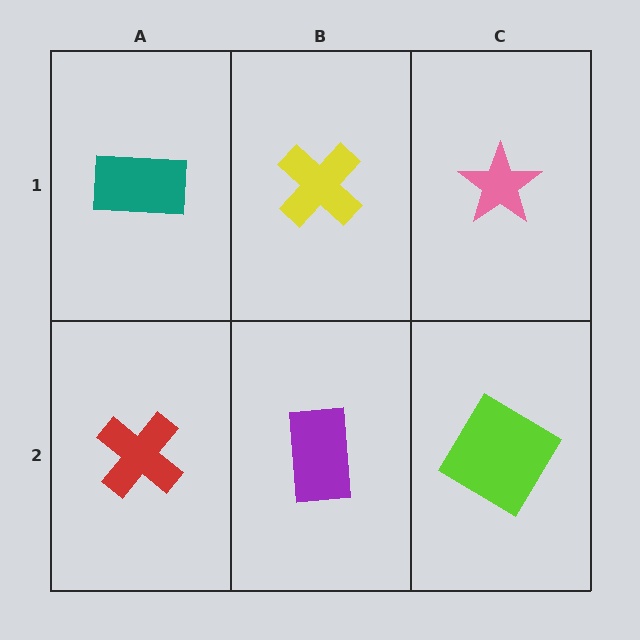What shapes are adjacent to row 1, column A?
A red cross (row 2, column A), a yellow cross (row 1, column B).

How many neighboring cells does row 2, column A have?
2.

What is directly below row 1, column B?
A purple rectangle.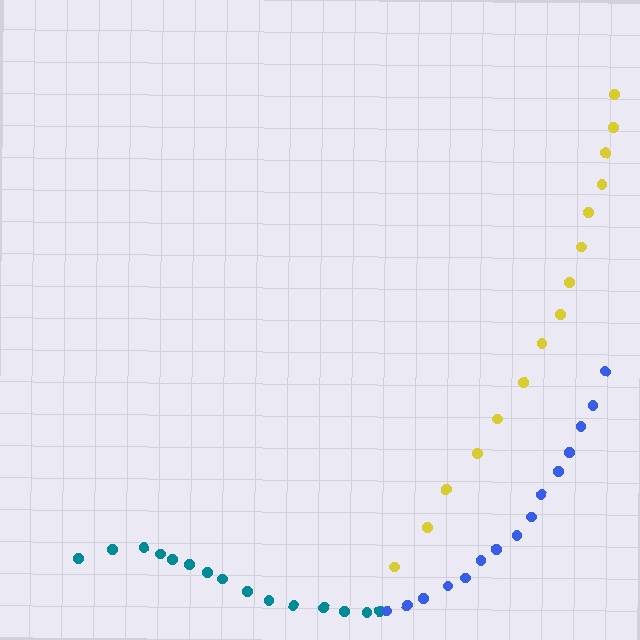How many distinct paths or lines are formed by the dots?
There are 3 distinct paths.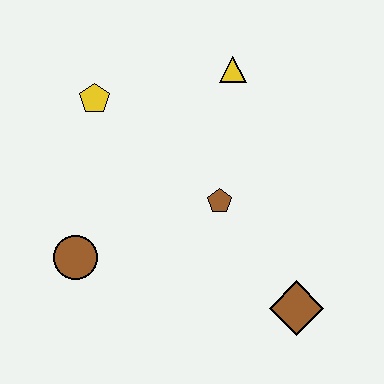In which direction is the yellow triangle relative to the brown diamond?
The yellow triangle is above the brown diamond.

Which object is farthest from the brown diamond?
The yellow pentagon is farthest from the brown diamond.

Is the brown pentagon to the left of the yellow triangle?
Yes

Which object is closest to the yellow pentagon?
The yellow triangle is closest to the yellow pentagon.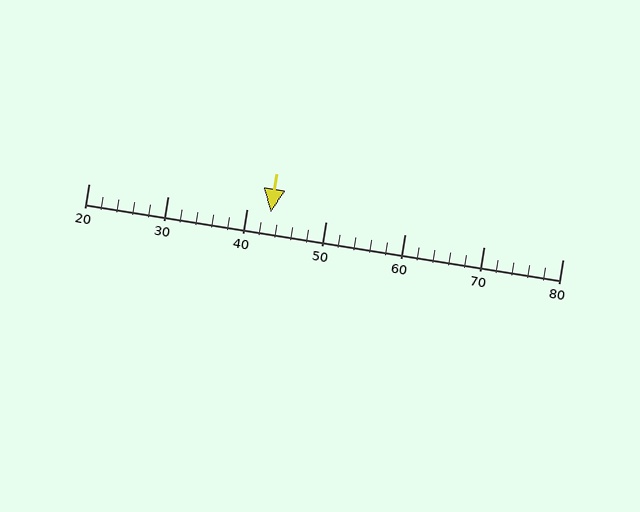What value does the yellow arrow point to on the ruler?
The yellow arrow points to approximately 43.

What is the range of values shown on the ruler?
The ruler shows values from 20 to 80.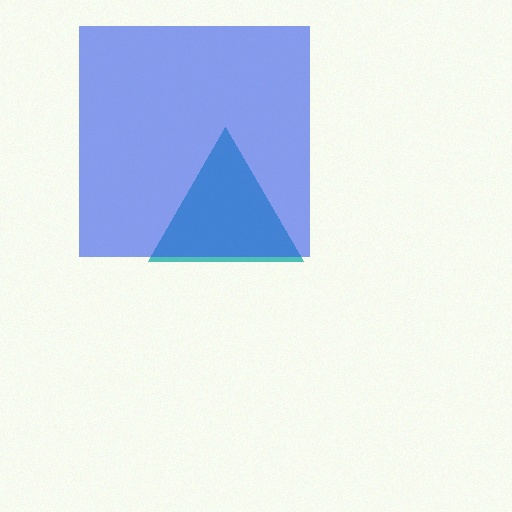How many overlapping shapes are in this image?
There are 2 overlapping shapes in the image.